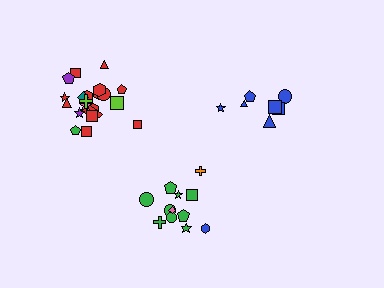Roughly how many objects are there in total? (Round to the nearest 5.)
Roughly 40 objects in total.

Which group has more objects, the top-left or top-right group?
The top-left group.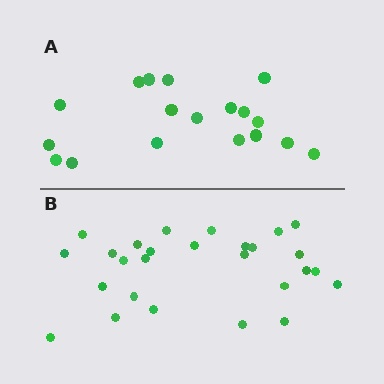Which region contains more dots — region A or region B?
Region B (the bottom region) has more dots.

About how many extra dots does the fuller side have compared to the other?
Region B has roughly 8 or so more dots than region A.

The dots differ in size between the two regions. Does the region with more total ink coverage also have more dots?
No. Region A has more total ink coverage because its dots are larger, but region B actually contains more individual dots. Total area can be misleading — the number of items is what matters here.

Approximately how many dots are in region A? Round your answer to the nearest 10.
About 20 dots. (The exact count is 18, which rounds to 20.)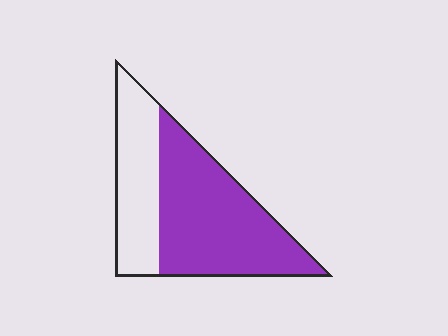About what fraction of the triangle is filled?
About five eighths (5/8).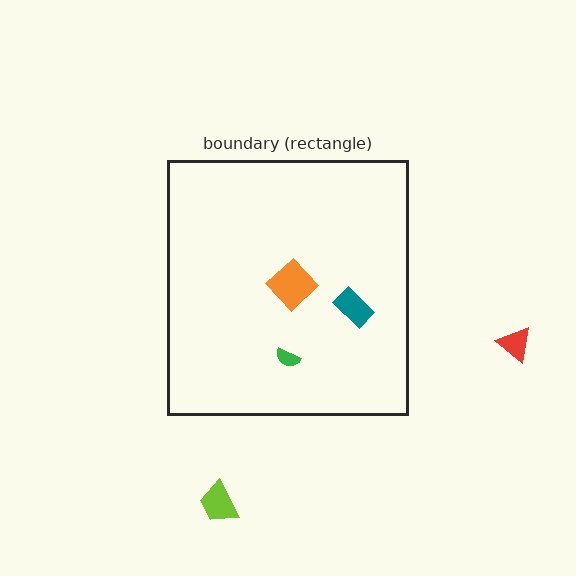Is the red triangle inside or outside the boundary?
Outside.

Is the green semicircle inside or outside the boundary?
Inside.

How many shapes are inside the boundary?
3 inside, 2 outside.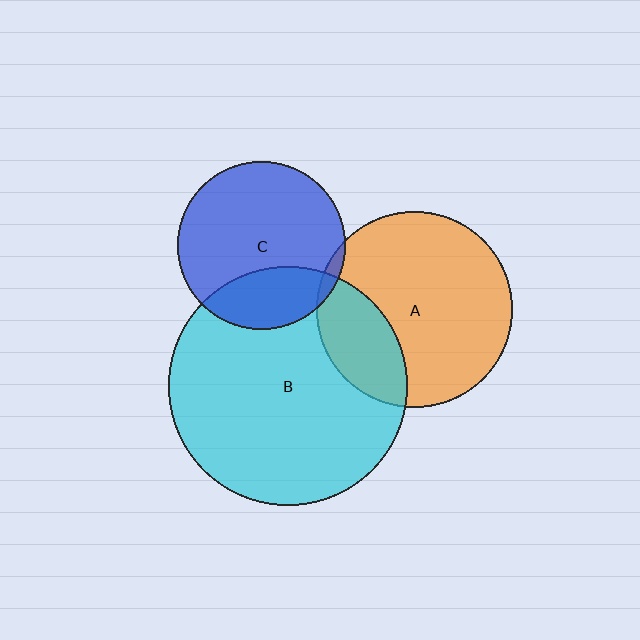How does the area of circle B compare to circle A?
Approximately 1.5 times.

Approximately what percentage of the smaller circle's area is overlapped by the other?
Approximately 25%.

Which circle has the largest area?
Circle B (cyan).